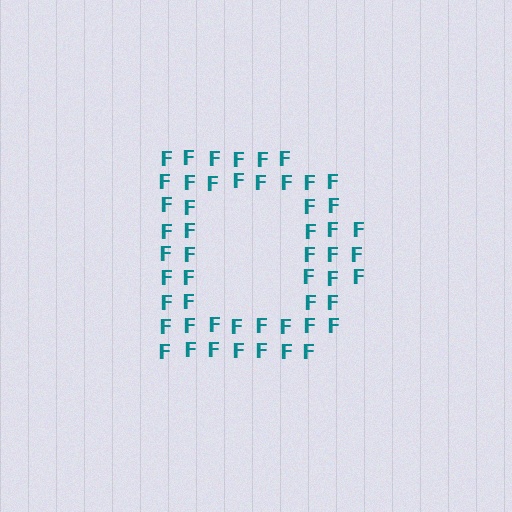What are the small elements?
The small elements are letter F's.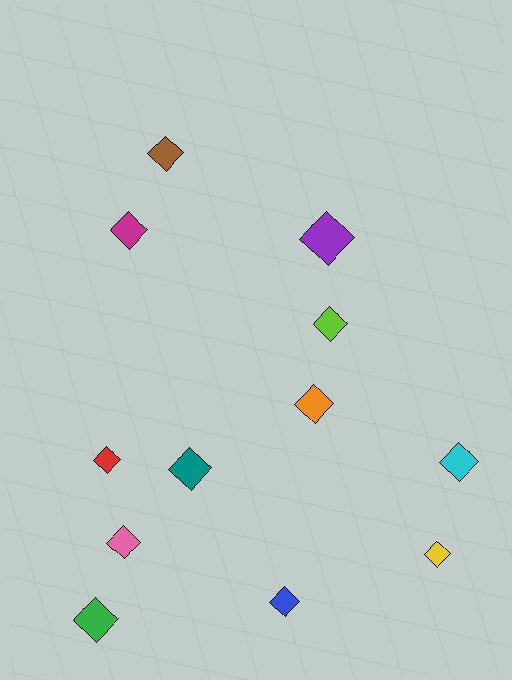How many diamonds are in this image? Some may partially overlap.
There are 12 diamonds.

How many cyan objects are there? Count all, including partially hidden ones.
There is 1 cyan object.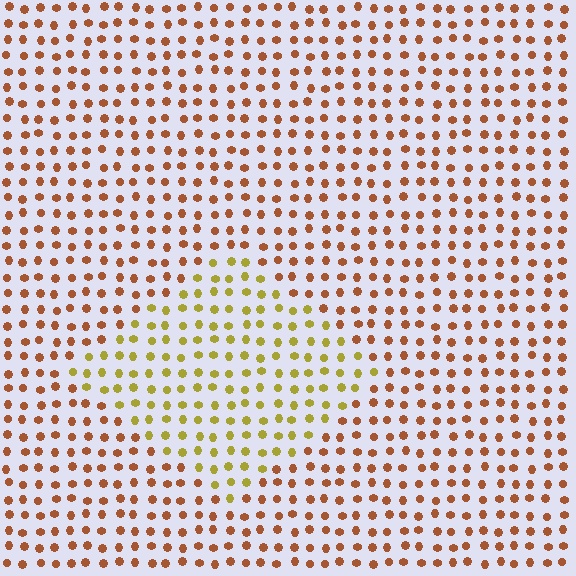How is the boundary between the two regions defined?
The boundary is defined purely by a slight shift in hue (about 40 degrees). Spacing, size, and orientation are identical on both sides.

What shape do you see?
I see a diamond.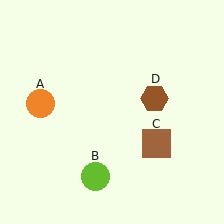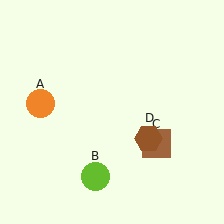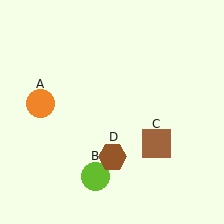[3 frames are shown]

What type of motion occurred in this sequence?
The brown hexagon (object D) rotated clockwise around the center of the scene.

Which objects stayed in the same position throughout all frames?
Orange circle (object A) and lime circle (object B) and brown square (object C) remained stationary.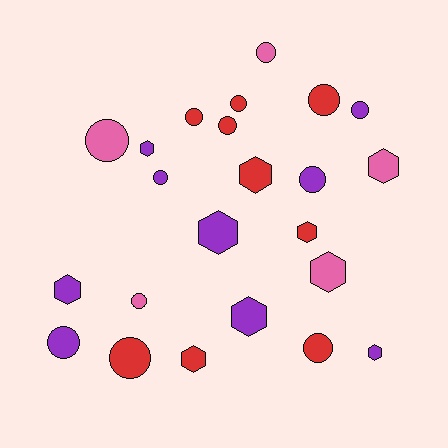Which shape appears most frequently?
Circle, with 13 objects.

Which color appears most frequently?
Purple, with 9 objects.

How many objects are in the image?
There are 23 objects.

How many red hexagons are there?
There are 3 red hexagons.